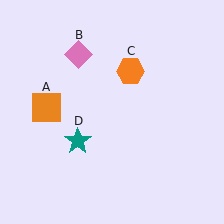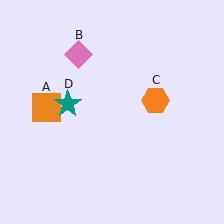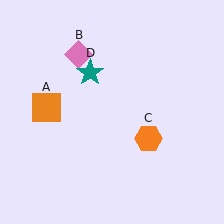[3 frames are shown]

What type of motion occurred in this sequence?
The orange hexagon (object C), teal star (object D) rotated clockwise around the center of the scene.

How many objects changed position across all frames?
2 objects changed position: orange hexagon (object C), teal star (object D).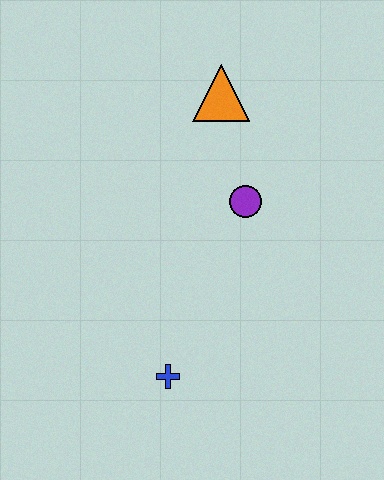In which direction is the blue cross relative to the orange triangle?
The blue cross is below the orange triangle.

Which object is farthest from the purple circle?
The blue cross is farthest from the purple circle.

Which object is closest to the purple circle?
The orange triangle is closest to the purple circle.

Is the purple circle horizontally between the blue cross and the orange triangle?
No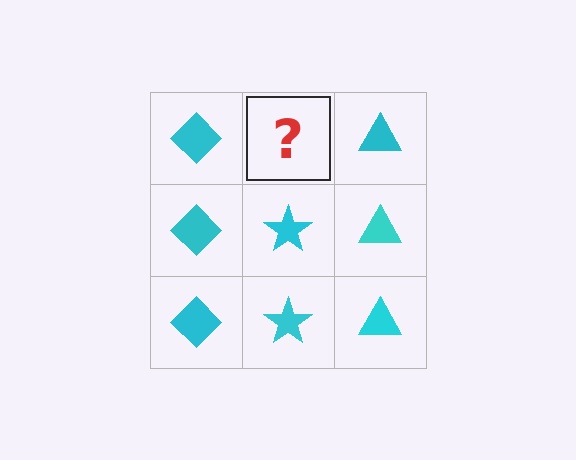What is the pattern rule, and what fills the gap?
The rule is that each column has a consistent shape. The gap should be filled with a cyan star.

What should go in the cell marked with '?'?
The missing cell should contain a cyan star.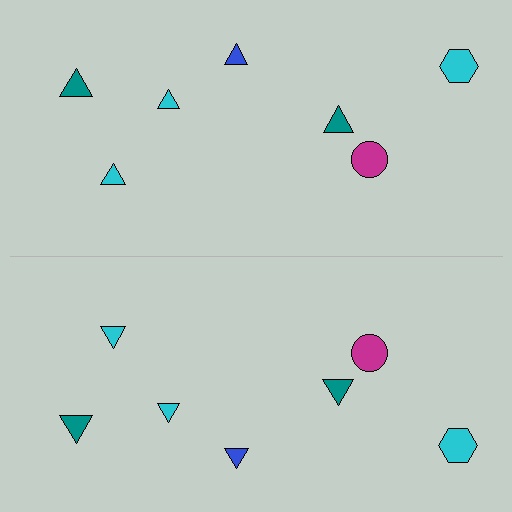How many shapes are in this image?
There are 14 shapes in this image.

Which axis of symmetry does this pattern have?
The pattern has a horizontal axis of symmetry running through the center of the image.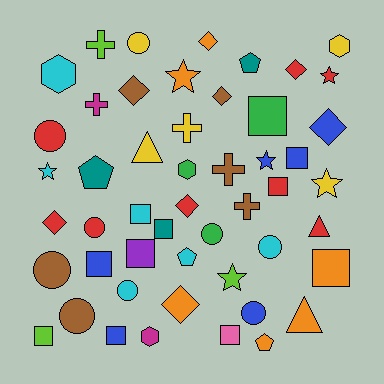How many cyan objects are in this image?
There are 6 cyan objects.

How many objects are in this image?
There are 50 objects.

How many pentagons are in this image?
There are 4 pentagons.